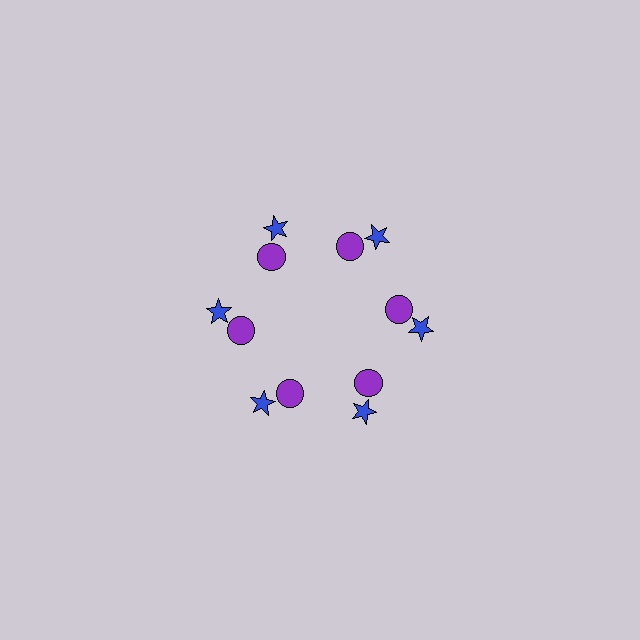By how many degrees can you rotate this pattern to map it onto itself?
The pattern maps onto itself every 60 degrees of rotation.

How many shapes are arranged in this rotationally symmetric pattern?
There are 12 shapes, arranged in 6 groups of 2.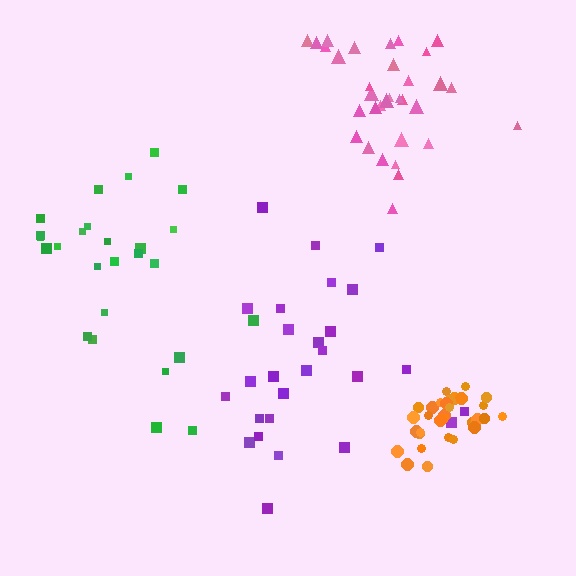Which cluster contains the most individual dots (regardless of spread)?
Pink (33).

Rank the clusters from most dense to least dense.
orange, pink, purple, green.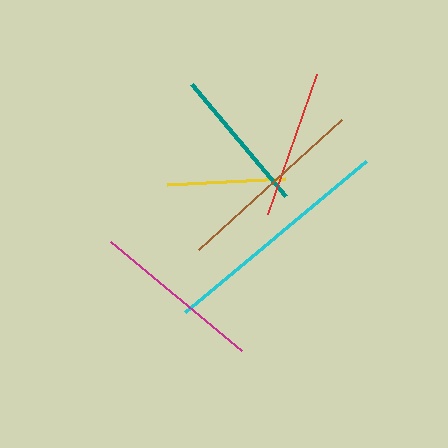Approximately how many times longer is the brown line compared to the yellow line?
The brown line is approximately 1.6 times the length of the yellow line.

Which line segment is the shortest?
The yellow line is the shortest at approximately 118 pixels.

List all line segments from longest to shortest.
From longest to shortest: cyan, brown, magenta, red, teal, yellow.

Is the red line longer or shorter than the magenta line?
The magenta line is longer than the red line.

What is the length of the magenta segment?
The magenta segment is approximately 171 pixels long.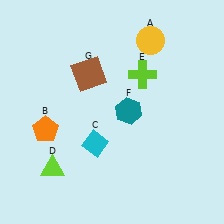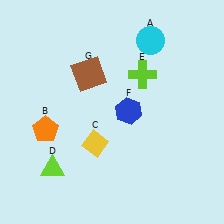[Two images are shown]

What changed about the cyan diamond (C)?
In Image 1, C is cyan. In Image 2, it changed to yellow.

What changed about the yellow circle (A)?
In Image 1, A is yellow. In Image 2, it changed to cyan.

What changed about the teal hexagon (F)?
In Image 1, F is teal. In Image 2, it changed to blue.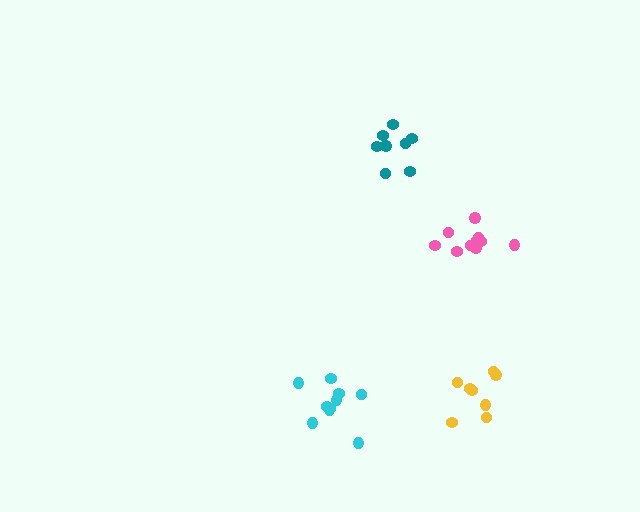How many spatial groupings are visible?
There are 4 spatial groupings.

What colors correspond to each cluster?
The clusters are colored: teal, cyan, pink, yellow.